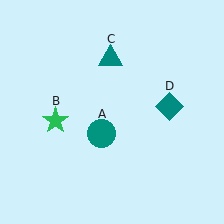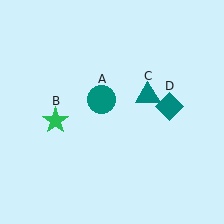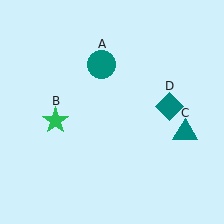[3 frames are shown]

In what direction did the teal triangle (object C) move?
The teal triangle (object C) moved down and to the right.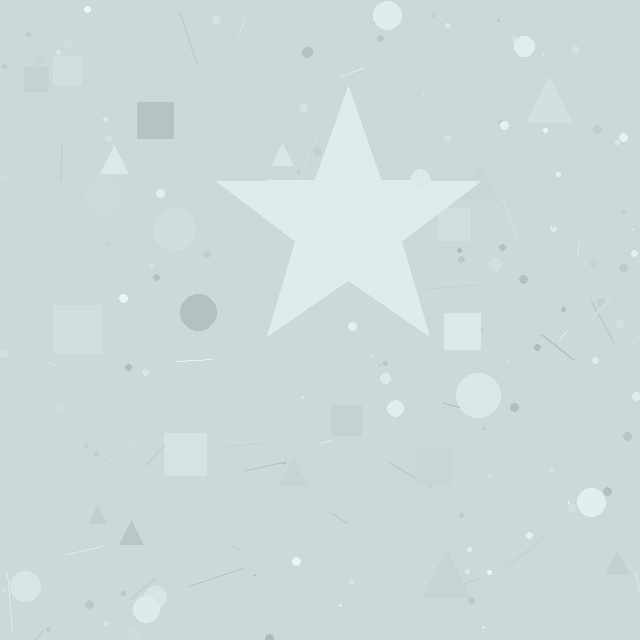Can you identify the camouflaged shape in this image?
The camouflaged shape is a star.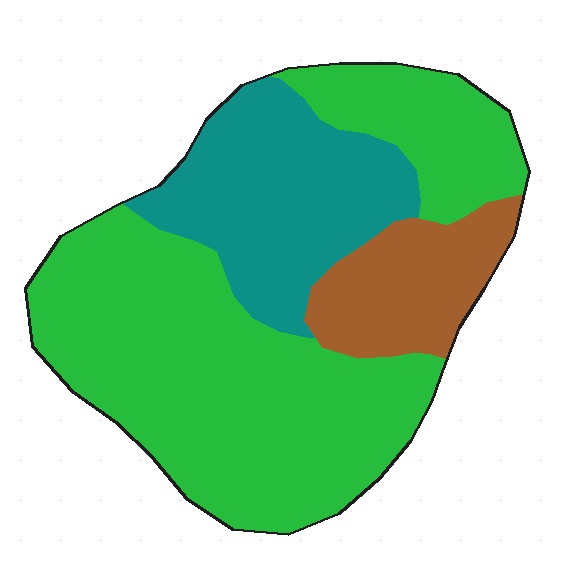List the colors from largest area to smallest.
From largest to smallest: green, teal, brown.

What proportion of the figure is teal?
Teal takes up about one quarter (1/4) of the figure.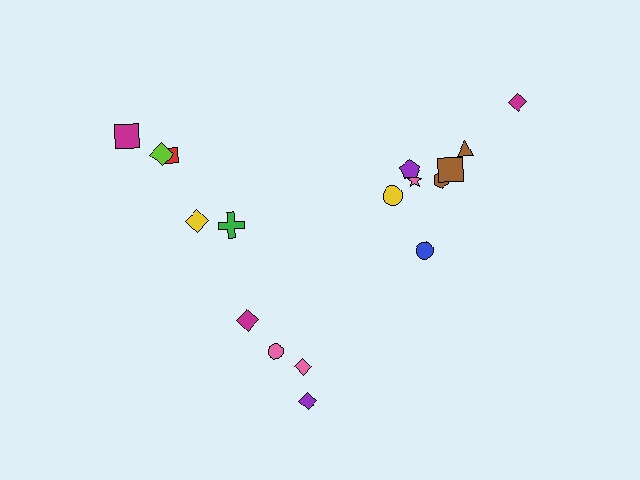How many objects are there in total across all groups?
There are 17 objects.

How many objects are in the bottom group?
There are 4 objects.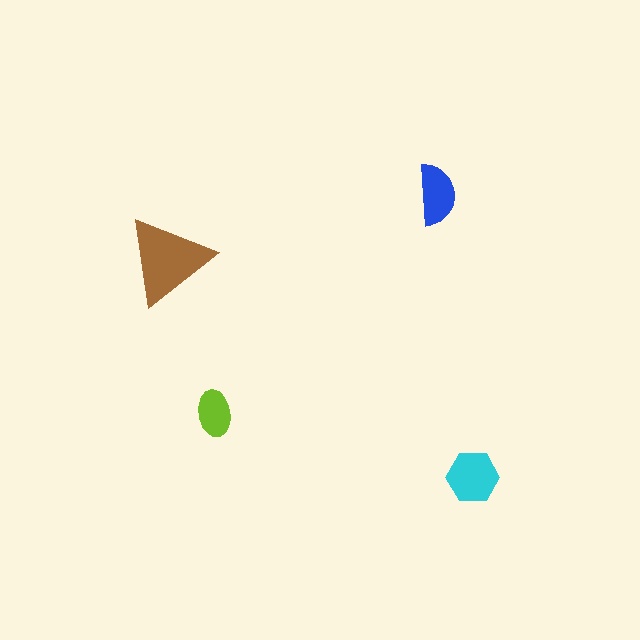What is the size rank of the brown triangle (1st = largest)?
1st.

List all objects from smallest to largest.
The lime ellipse, the blue semicircle, the cyan hexagon, the brown triangle.